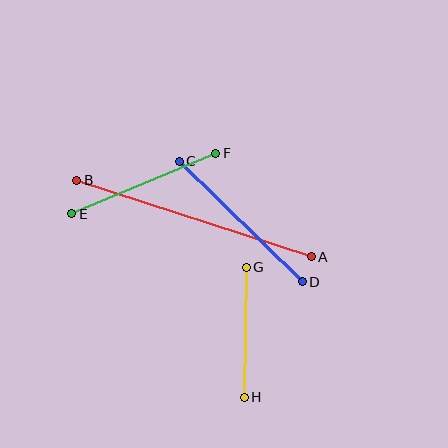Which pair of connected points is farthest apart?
Points A and B are farthest apart.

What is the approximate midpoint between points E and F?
The midpoint is at approximately (144, 183) pixels.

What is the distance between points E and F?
The distance is approximately 157 pixels.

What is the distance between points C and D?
The distance is approximately 172 pixels.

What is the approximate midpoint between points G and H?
The midpoint is at approximately (245, 332) pixels.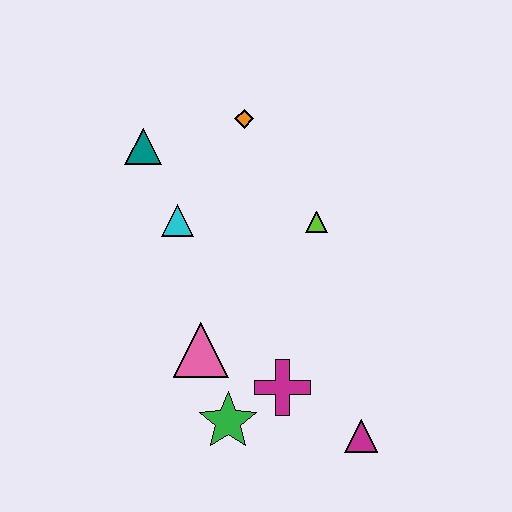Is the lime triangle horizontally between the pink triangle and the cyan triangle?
No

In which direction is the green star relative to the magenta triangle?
The green star is to the left of the magenta triangle.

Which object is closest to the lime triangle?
The orange diamond is closest to the lime triangle.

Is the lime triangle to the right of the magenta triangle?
No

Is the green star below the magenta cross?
Yes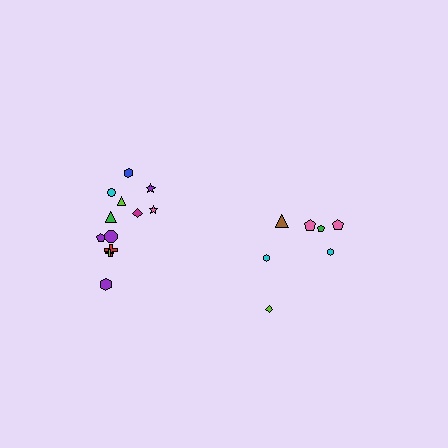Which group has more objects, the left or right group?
The left group.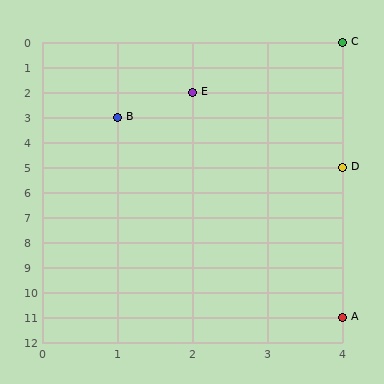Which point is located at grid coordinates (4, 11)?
Point A is at (4, 11).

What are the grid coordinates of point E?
Point E is at grid coordinates (2, 2).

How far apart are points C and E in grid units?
Points C and E are 2 columns and 2 rows apart (about 2.8 grid units diagonally).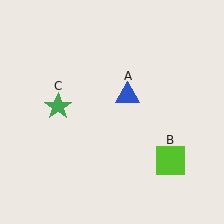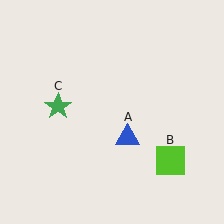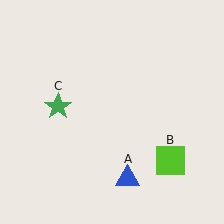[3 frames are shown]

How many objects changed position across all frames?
1 object changed position: blue triangle (object A).